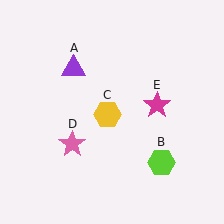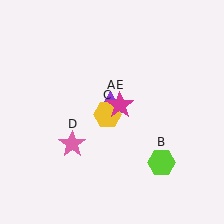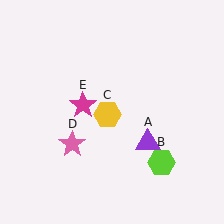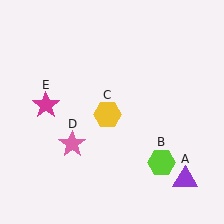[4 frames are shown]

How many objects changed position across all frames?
2 objects changed position: purple triangle (object A), magenta star (object E).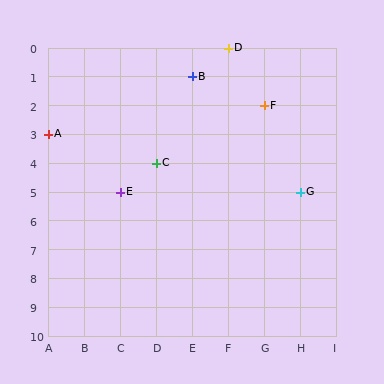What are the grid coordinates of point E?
Point E is at grid coordinates (C, 5).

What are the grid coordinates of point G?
Point G is at grid coordinates (H, 5).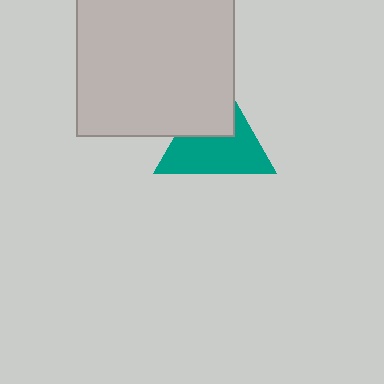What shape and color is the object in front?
The object in front is a light gray square.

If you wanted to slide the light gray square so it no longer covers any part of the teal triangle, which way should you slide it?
Slide it toward the upper-left — that is the most direct way to separate the two shapes.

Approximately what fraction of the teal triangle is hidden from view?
Roughly 39% of the teal triangle is hidden behind the light gray square.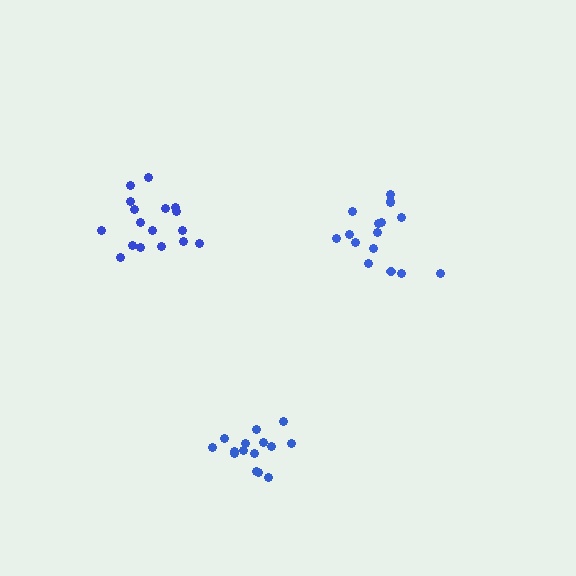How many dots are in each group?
Group 1: 15 dots, Group 2: 16 dots, Group 3: 17 dots (48 total).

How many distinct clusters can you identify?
There are 3 distinct clusters.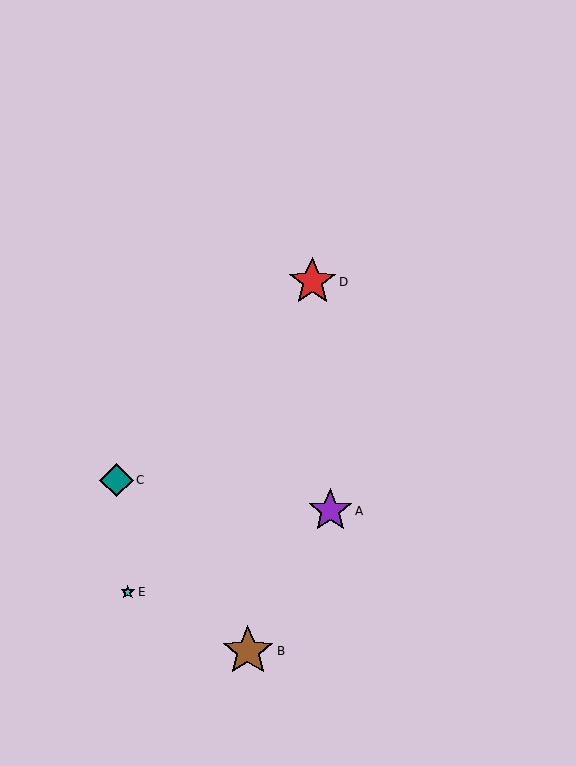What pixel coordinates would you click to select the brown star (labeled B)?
Click at (248, 651) to select the brown star B.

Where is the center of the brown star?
The center of the brown star is at (248, 651).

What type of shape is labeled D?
Shape D is a red star.